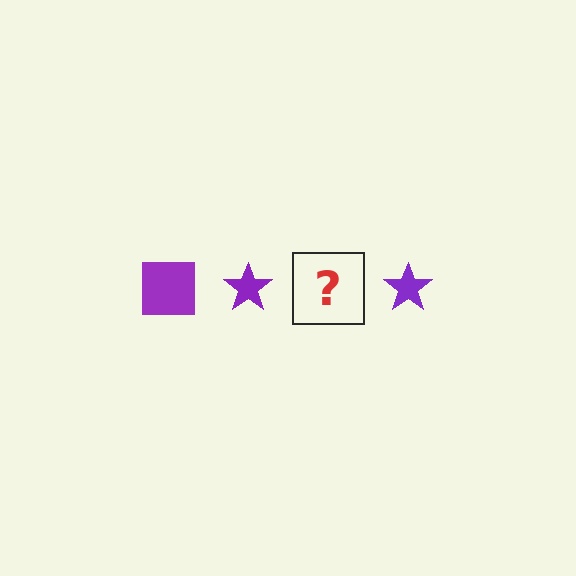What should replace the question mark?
The question mark should be replaced with a purple square.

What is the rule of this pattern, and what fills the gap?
The rule is that the pattern cycles through square, star shapes in purple. The gap should be filled with a purple square.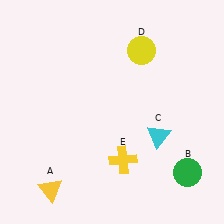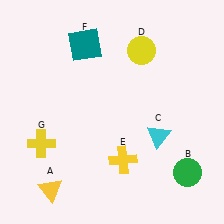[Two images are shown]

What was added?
A teal square (F), a yellow cross (G) were added in Image 2.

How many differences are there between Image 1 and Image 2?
There are 2 differences between the two images.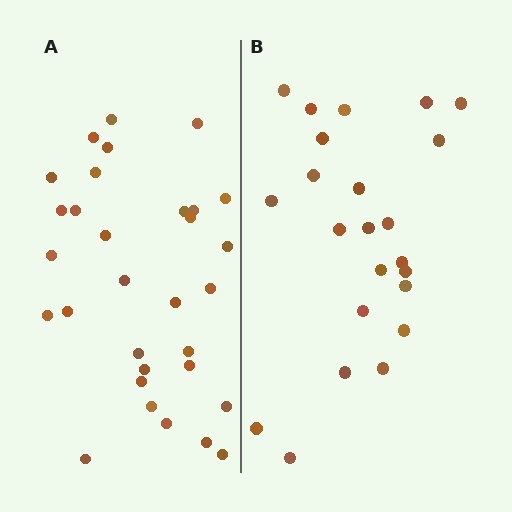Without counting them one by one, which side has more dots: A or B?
Region A (the left region) has more dots.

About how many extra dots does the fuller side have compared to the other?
Region A has roughly 8 or so more dots than region B.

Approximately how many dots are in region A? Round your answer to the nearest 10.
About 30 dots. (The exact count is 31, which rounds to 30.)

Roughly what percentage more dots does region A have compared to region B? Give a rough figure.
About 35% more.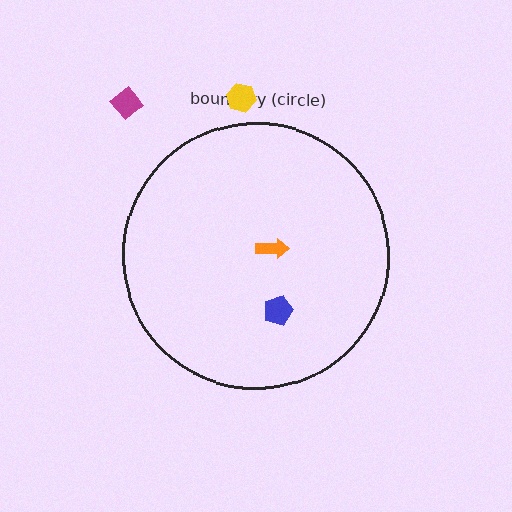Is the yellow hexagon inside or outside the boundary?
Outside.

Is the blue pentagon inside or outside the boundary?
Inside.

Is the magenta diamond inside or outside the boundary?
Outside.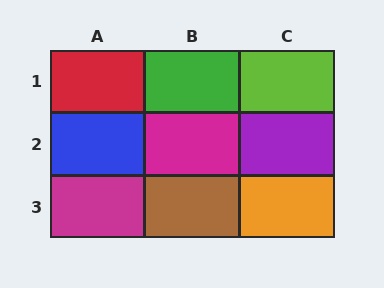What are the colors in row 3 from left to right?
Magenta, brown, orange.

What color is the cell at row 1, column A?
Red.